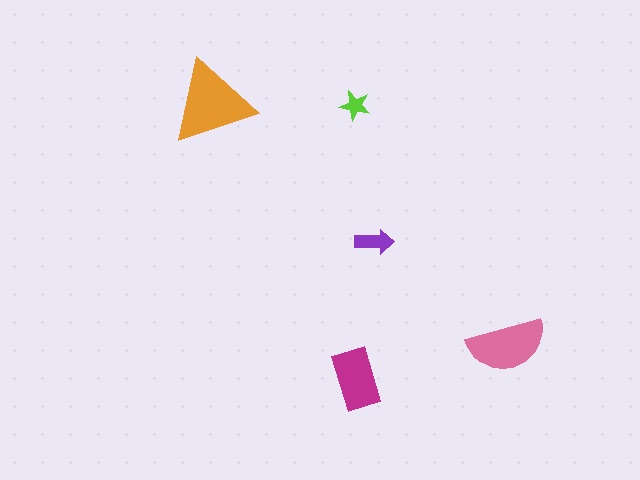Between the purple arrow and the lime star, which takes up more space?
The purple arrow.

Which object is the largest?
The orange triangle.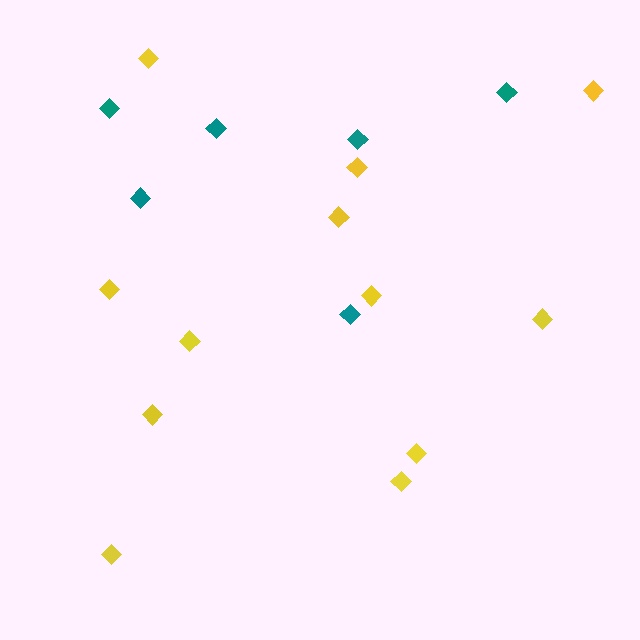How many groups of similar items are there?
There are 2 groups: one group of yellow diamonds (12) and one group of teal diamonds (6).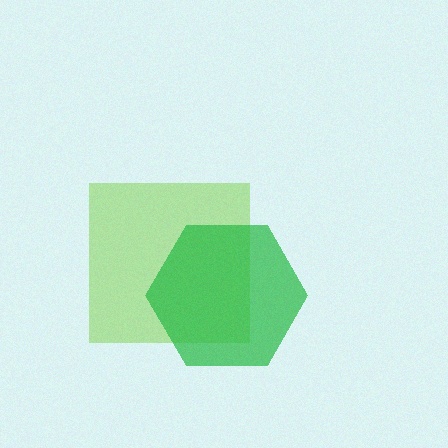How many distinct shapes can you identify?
There are 2 distinct shapes: a lime square, a green hexagon.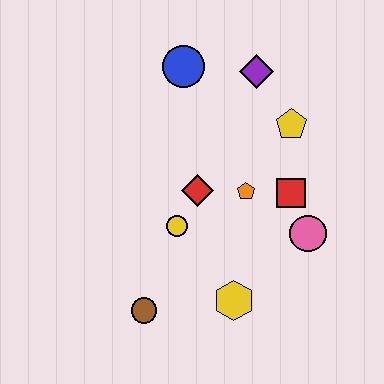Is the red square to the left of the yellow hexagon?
No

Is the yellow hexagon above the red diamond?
No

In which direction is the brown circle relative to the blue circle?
The brown circle is below the blue circle.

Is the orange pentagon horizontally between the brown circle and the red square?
Yes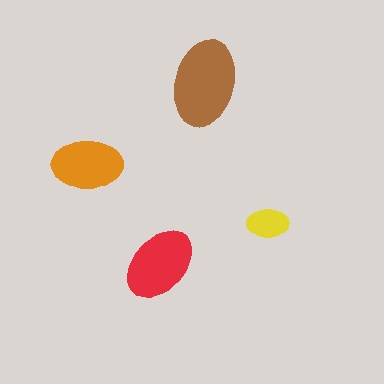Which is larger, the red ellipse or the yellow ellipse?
The red one.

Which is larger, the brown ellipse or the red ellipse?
The brown one.